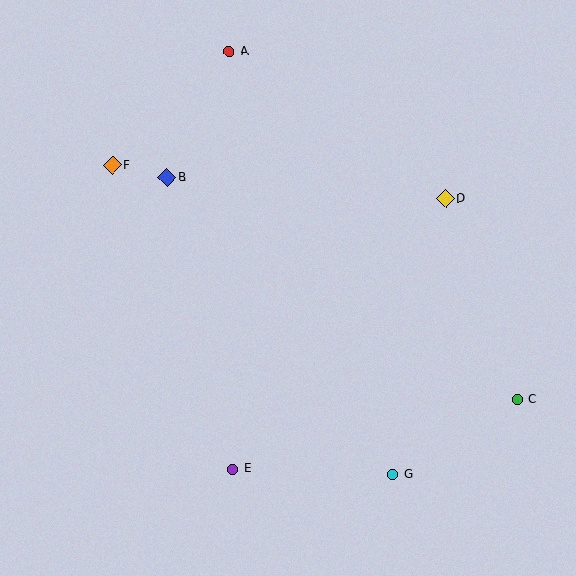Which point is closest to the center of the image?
Point B at (167, 177) is closest to the center.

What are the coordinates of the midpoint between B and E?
The midpoint between B and E is at (200, 323).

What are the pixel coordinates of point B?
Point B is at (167, 177).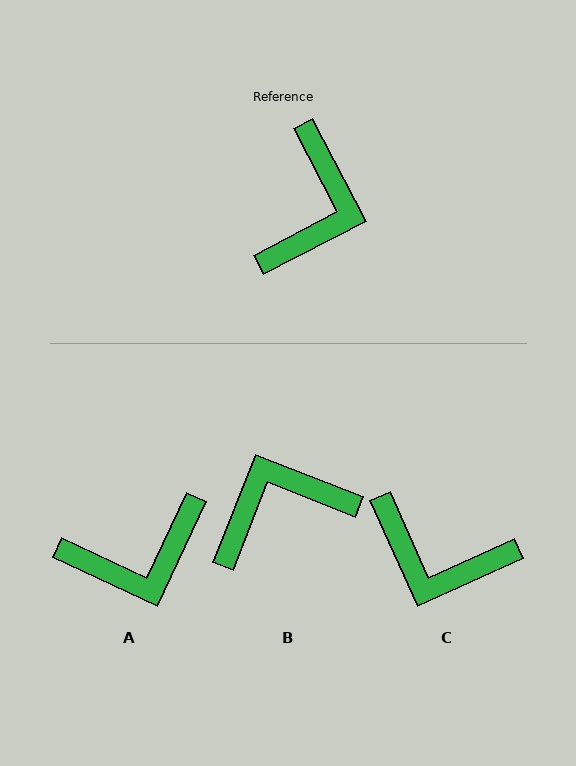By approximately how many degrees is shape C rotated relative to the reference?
Approximately 93 degrees clockwise.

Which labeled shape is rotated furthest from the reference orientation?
B, about 131 degrees away.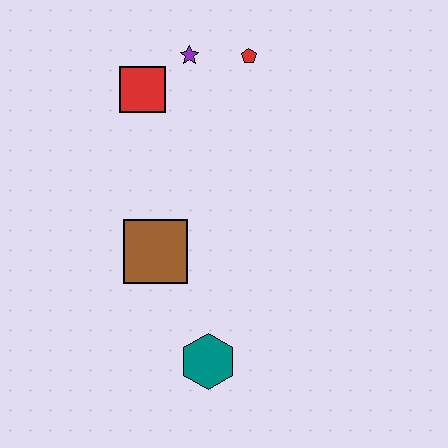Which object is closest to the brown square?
The teal hexagon is closest to the brown square.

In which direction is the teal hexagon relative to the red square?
The teal hexagon is below the red square.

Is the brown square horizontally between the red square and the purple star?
Yes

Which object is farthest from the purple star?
The teal hexagon is farthest from the purple star.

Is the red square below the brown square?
No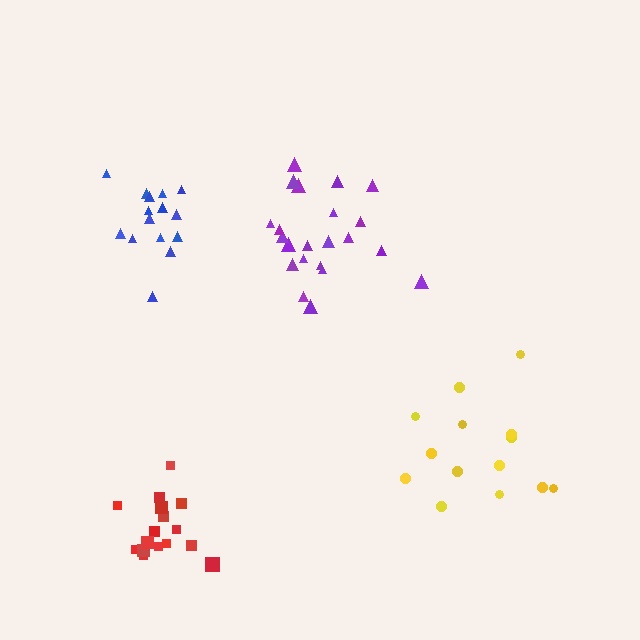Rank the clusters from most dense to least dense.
blue, red, purple, yellow.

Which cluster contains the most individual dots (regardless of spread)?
Purple (22).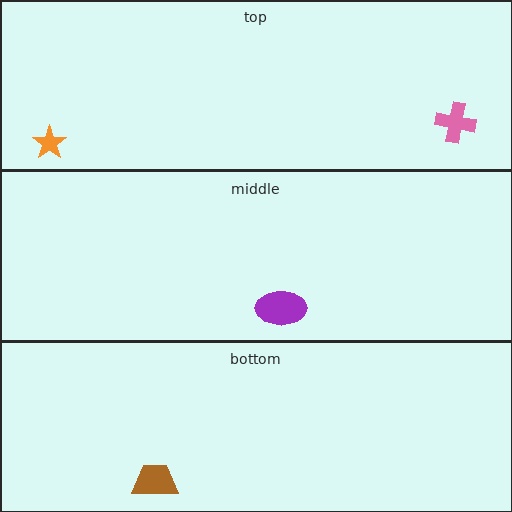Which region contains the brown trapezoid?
The bottom region.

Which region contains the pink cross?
The top region.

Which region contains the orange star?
The top region.